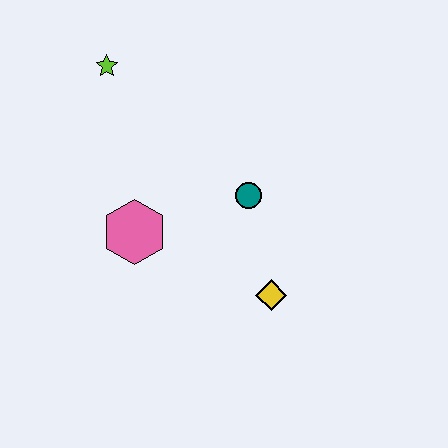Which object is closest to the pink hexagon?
The teal circle is closest to the pink hexagon.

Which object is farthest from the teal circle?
The lime star is farthest from the teal circle.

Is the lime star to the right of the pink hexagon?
No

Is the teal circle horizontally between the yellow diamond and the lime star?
Yes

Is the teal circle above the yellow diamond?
Yes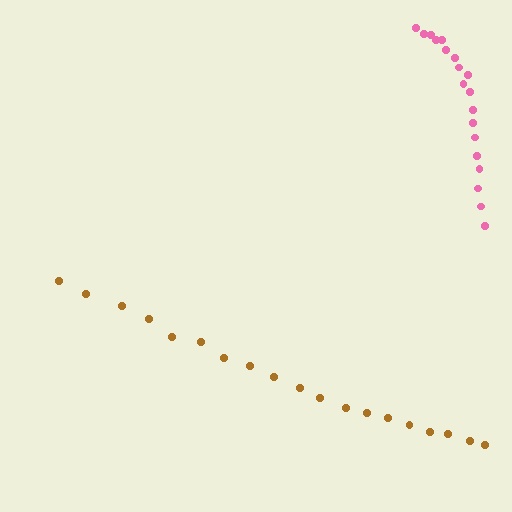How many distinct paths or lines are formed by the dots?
There are 2 distinct paths.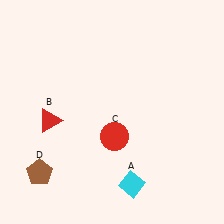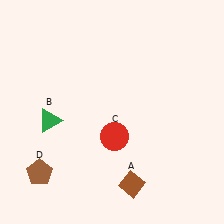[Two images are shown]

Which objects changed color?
A changed from cyan to brown. B changed from red to green.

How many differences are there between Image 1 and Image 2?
There are 2 differences between the two images.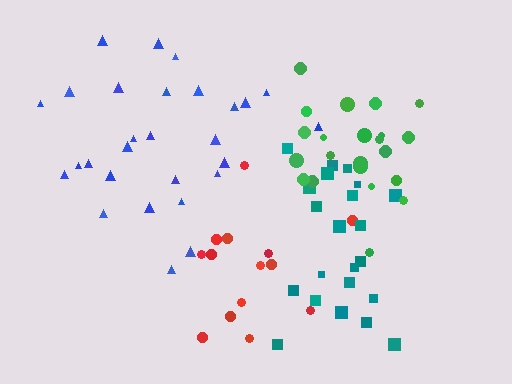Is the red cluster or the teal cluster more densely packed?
Teal.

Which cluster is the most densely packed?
Green.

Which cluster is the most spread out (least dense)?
Blue.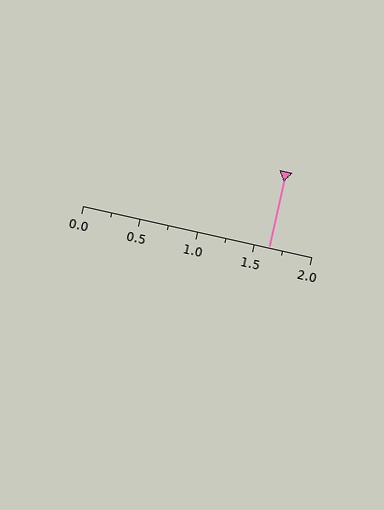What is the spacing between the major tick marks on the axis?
The major ticks are spaced 0.5 apart.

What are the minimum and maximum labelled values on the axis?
The axis runs from 0.0 to 2.0.